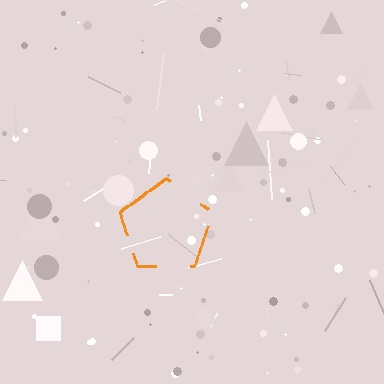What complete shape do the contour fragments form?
The contour fragments form a pentagon.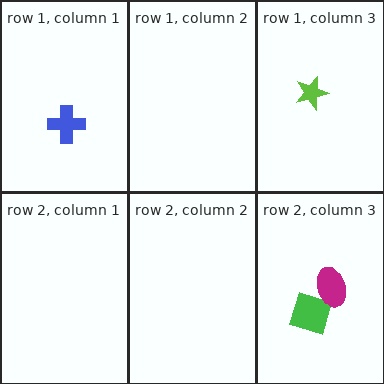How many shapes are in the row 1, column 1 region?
1.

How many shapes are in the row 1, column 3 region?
1.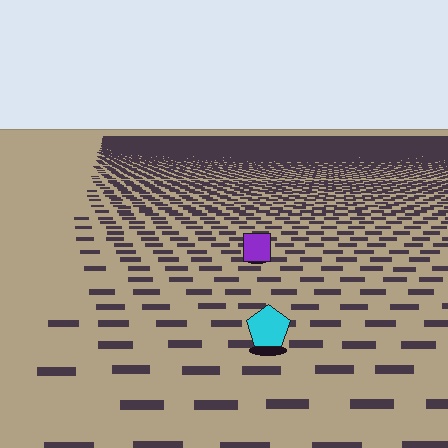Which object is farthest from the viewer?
The purple square is farthest from the viewer. It appears smaller and the ground texture around it is denser.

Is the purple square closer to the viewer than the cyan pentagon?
No. The cyan pentagon is closer — you can tell from the texture gradient: the ground texture is coarser near it.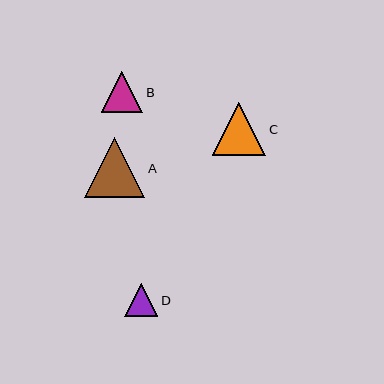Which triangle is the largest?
Triangle A is the largest with a size of approximately 60 pixels.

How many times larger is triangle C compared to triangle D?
Triangle C is approximately 1.6 times the size of triangle D.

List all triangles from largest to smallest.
From largest to smallest: A, C, B, D.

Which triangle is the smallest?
Triangle D is the smallest with a size of approximately 33 pixels.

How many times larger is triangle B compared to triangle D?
Triangle B is approximately 1.2 times the size of triangle D.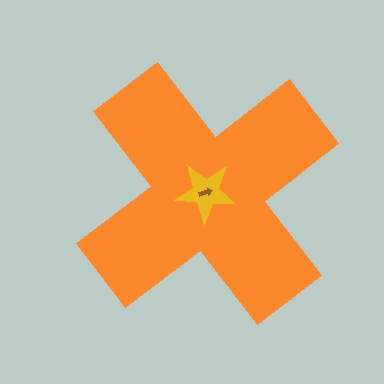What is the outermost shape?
The orange cross.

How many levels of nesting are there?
3.